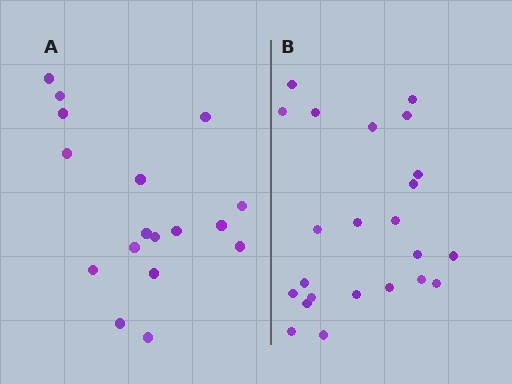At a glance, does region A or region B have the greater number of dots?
Region B (the right region) has more dots.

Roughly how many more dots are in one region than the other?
Region B has about 6 more dots than region A.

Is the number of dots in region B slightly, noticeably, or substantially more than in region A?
Region B has noticeably more, but not dramatically so. The ratio is roughly 1.4 to 1.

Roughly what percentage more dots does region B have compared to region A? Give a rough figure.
About 35% more.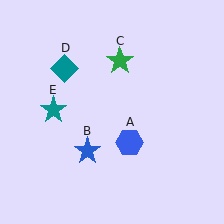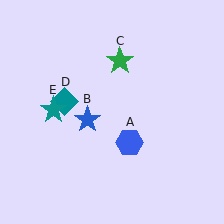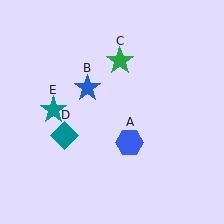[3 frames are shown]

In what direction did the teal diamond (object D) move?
The teal diamond (object D) moved down.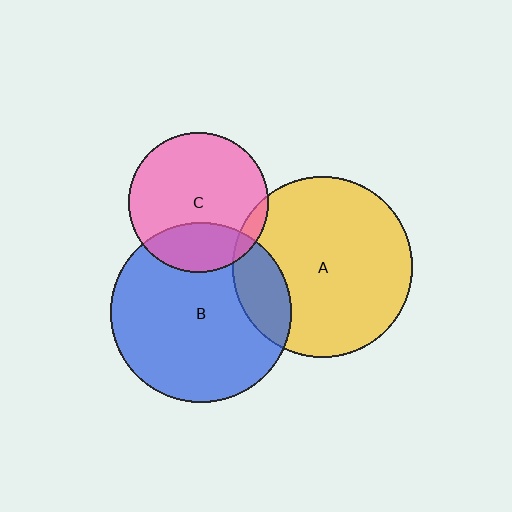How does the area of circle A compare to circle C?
Approximately 1.7 times.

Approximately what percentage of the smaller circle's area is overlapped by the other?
Approximately 15%.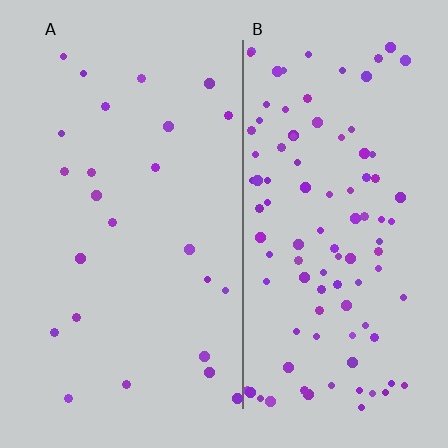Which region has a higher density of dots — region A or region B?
B (the right).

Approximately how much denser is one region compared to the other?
Approximately 4.1× — region B over region A.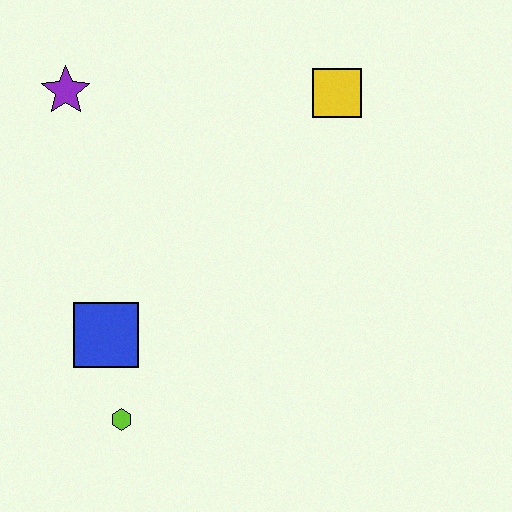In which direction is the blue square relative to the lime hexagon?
The blue square is above the lime hexagon.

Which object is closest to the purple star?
The blue square is closest to the purple star.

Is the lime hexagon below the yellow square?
Yes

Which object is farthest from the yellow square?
The lime hexagon is farthest from the yellow square.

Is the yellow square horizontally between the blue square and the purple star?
No